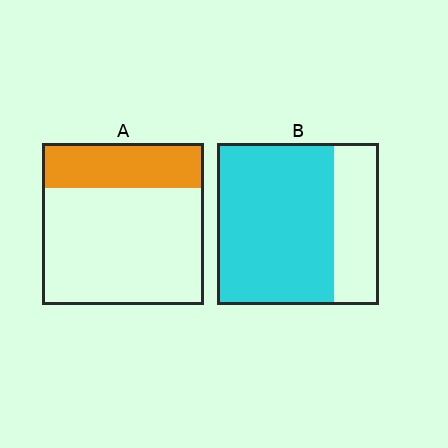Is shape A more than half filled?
No.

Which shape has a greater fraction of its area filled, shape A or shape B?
Shape B.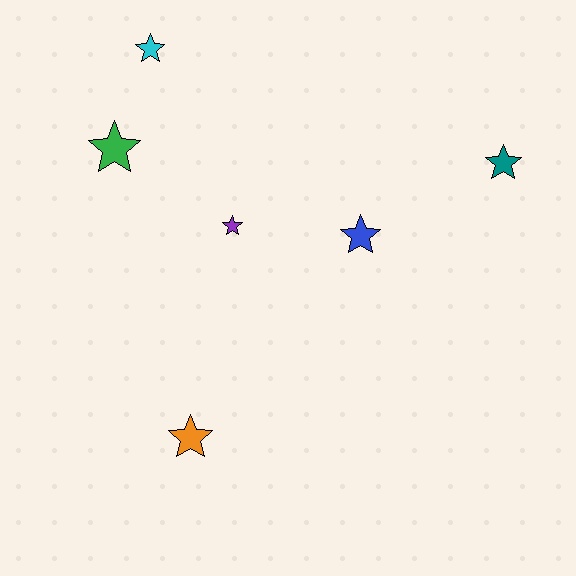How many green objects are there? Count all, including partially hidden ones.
There is 1 green object.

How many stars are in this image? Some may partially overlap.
There are 6 stars.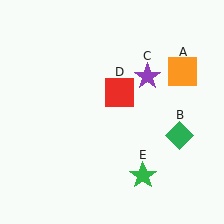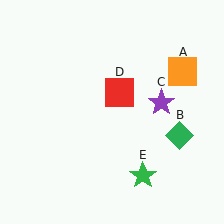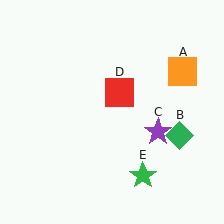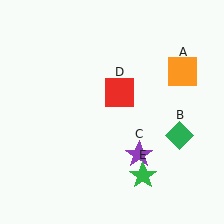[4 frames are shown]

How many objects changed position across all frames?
1 object changed position: purple star (object C).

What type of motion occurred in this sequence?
The purple star (object C) rotated clockwise around the center of the scene.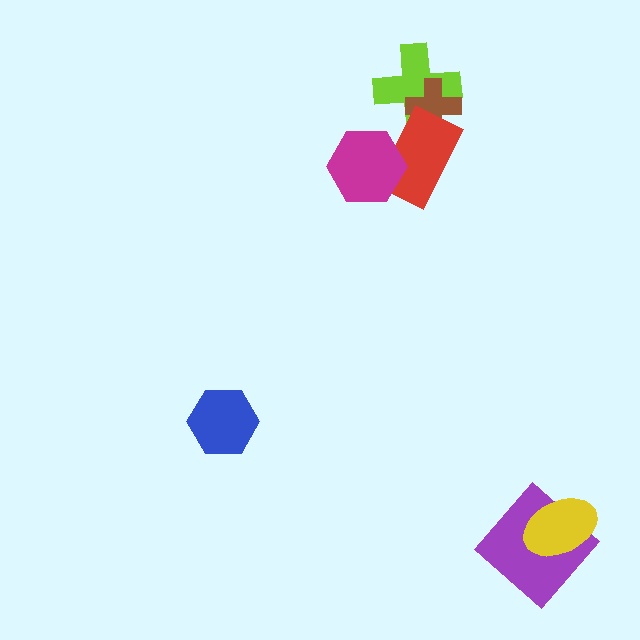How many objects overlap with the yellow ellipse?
1 object overlaps with the yellow ellipse.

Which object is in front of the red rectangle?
The magenta hexagon is in front of the red rectangle.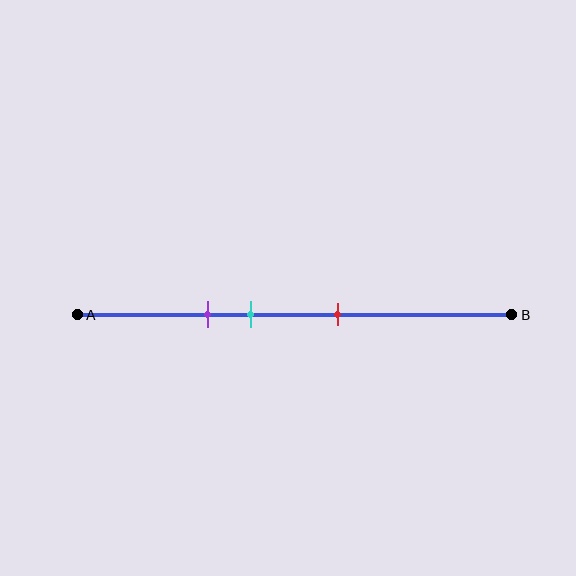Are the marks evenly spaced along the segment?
Yes, the marks are approximately evenly spaced.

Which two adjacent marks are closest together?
The purple and cyan marks are the closest adjacent pair.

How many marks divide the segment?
There are 3 marks dividing the segment.